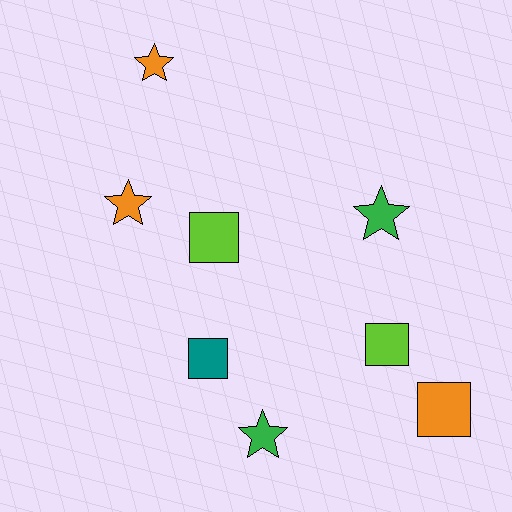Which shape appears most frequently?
Square, with 4 objects.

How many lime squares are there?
There are 2 lime squares.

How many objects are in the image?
There are 8 objects.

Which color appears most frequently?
Orange, with 3 objects.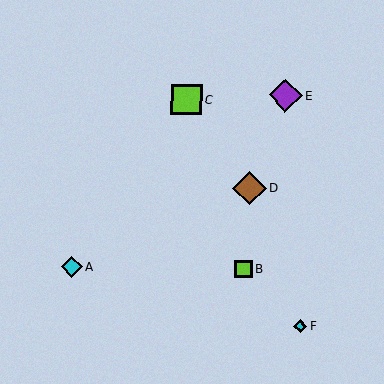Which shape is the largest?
The brown diamond (labeled D) is the largest.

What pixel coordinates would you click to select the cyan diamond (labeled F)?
Click at (300, 326) to select the cyan diamond F.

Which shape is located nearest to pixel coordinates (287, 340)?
The cyan diamond (labeled F) at (300, 326) is nearest to that location.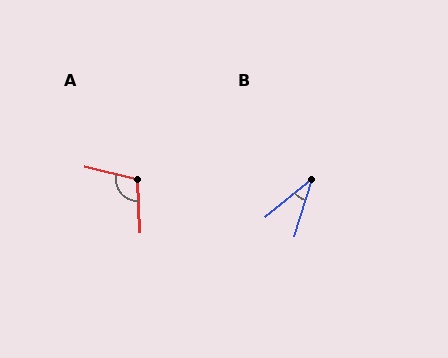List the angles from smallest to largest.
B (34°), A (106°).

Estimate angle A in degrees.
Approximately 106 degrees.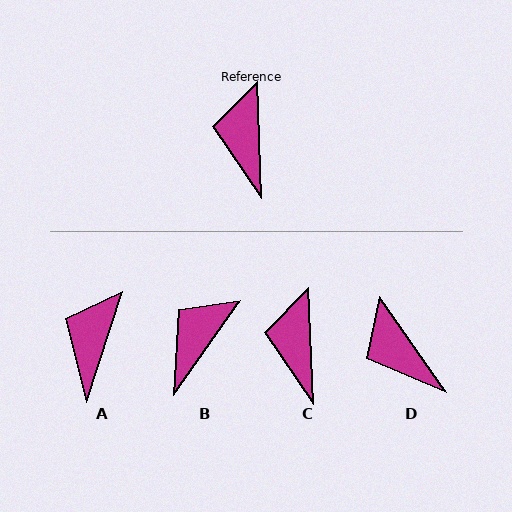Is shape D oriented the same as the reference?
No, it is off by about 33 degrees.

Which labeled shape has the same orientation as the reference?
C.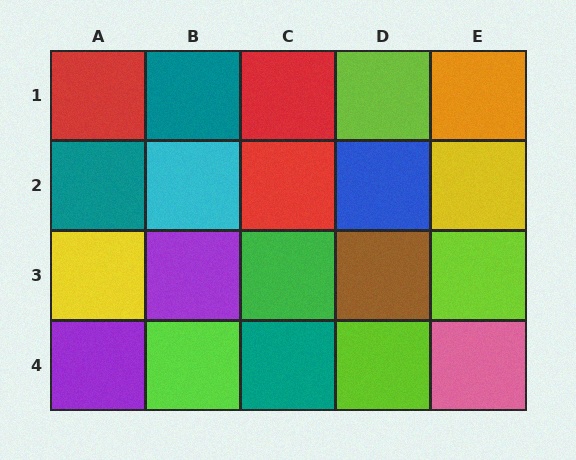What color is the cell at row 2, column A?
Teal.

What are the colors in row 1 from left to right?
Red, teal, red, lime, orange.